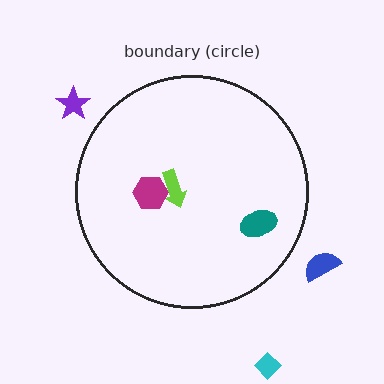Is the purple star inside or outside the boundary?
Outside.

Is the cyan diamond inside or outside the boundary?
Outside.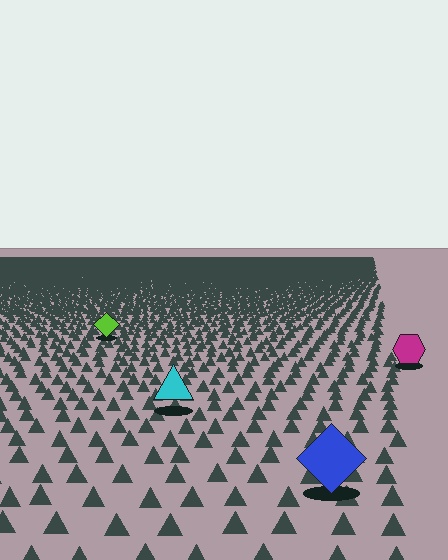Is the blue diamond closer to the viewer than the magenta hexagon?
Yes. The blue diamond is closer — you can tell from the texture gradient: the ground texture is coarser near it.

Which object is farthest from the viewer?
The lime diamond is farthest from the viewer. It appears smaller and the ground texture around it is denser.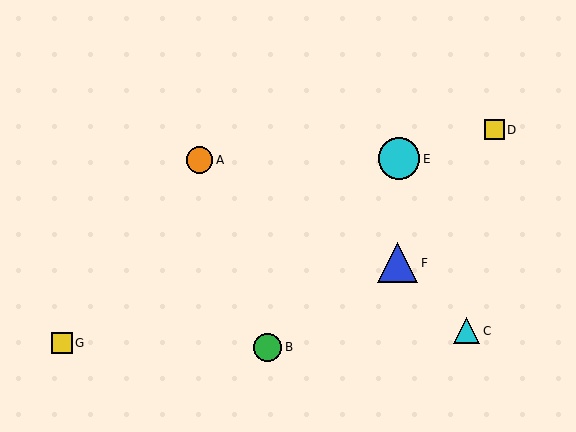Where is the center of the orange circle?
The center of the orange circle is at (199, 160).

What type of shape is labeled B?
Shape B is a green circle.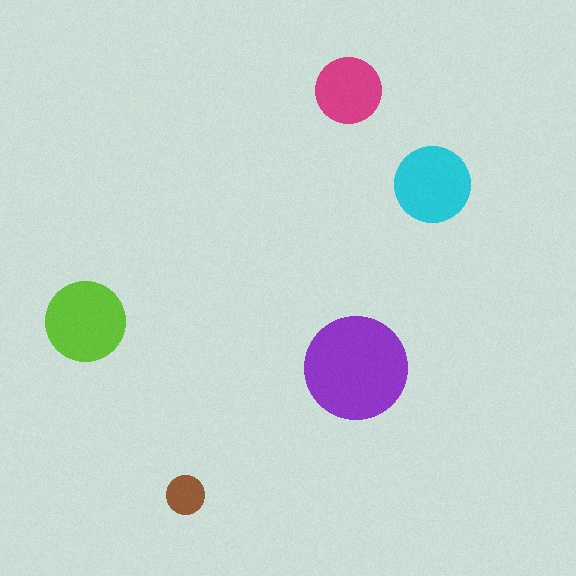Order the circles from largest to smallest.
the purple one, the lime one, the cyan one, the magenta one, the brown one.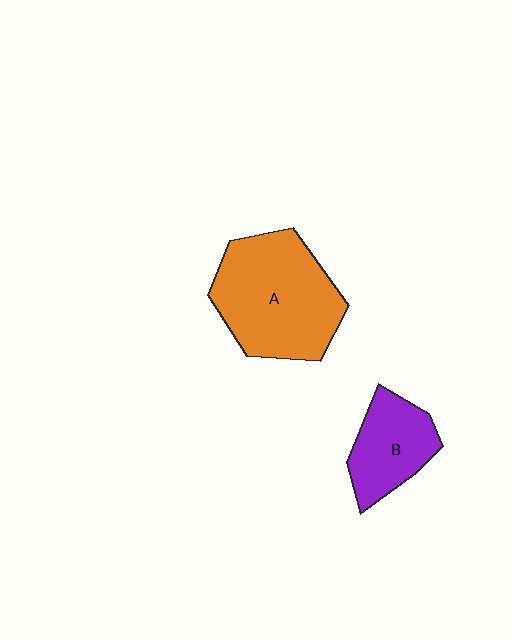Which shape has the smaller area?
Shape B (purple).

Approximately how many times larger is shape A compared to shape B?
Approximately 1.9 times.